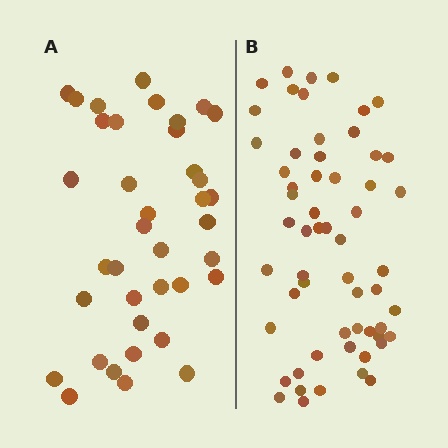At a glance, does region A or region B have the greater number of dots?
Region B (the right region) has more dots.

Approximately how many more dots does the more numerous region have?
Region B has approximately 20 more dots than region A.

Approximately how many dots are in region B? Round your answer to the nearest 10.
About 60 dots. (The exact count is 58, which rounds to 60.)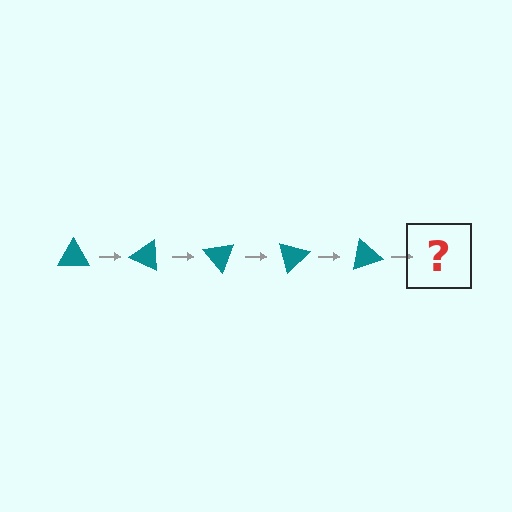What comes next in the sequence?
The next element should be a teal triangle rotated 125 degrees.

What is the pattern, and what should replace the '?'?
The pattern is that the triangle rotates 25 degrees each step. The '?' should be a teal triangle rotated 125 degrees.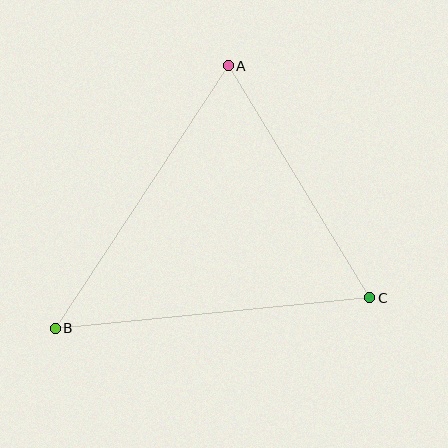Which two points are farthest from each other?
Points B and C are farthest from each other.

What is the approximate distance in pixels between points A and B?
The distance between A and B is approximately 315 pixels.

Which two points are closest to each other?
Points A and C are closest to each other.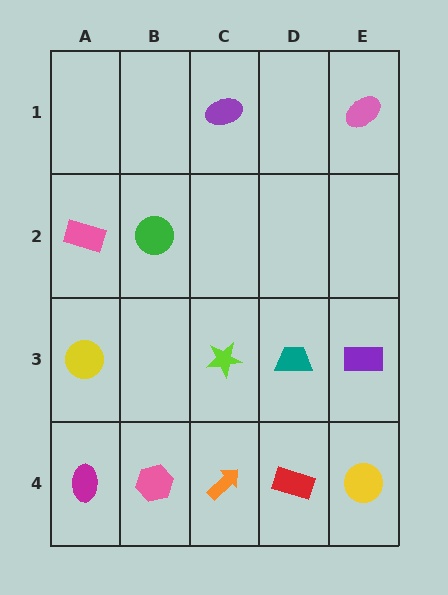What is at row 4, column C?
An orange arrow.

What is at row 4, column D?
A red rectangle.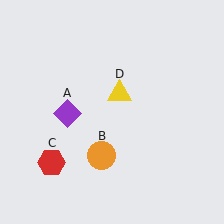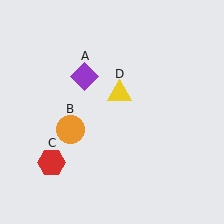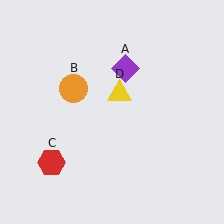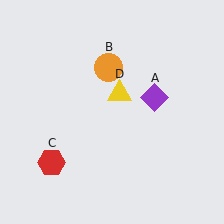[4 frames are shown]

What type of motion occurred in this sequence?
The purple diamond (object A), orange circle (object B) rotated clockwise around the center of the scene.